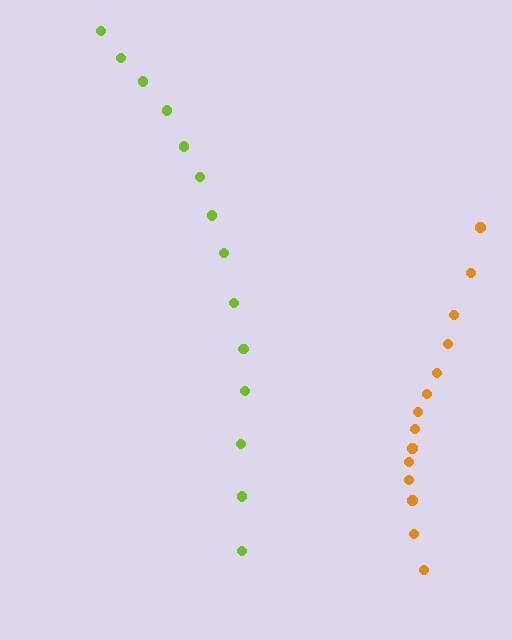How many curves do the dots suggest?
There are 2 distinct paths.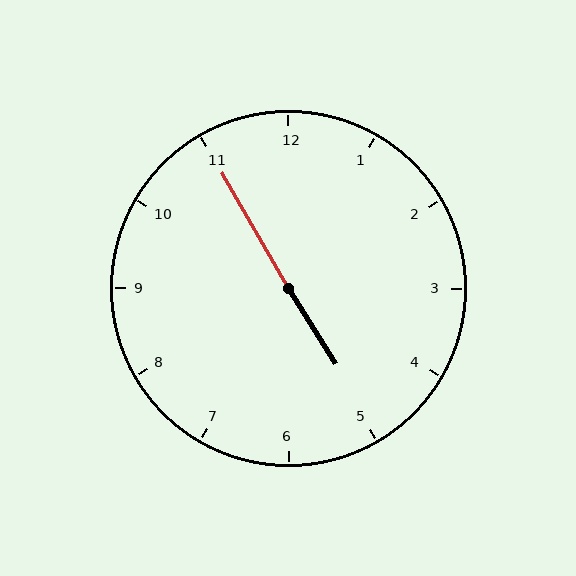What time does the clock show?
4:55.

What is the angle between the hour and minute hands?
Approximately 178 degrees.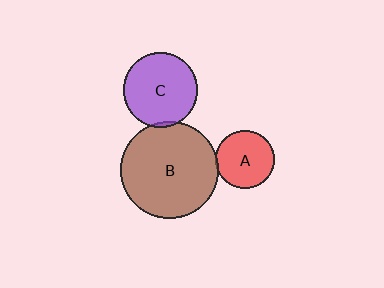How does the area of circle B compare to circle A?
Approximately 2.8 times.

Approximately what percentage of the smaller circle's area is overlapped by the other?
Approximately 5%.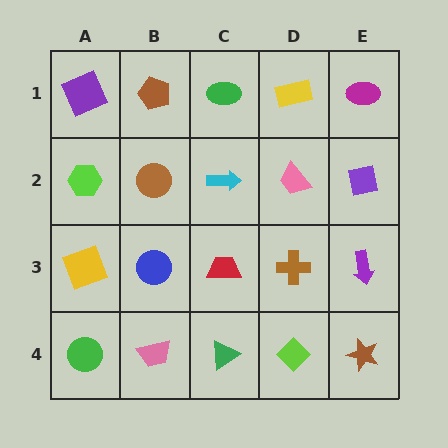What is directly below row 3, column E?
A brown star.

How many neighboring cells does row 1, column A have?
2.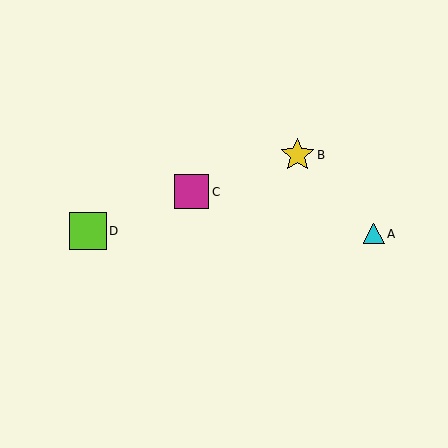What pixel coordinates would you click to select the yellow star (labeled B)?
Click at (297, 155) to select the yellow star B.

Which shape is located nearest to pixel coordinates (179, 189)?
The magenta square (labeled C) at (192, 192) is nearest to that location.